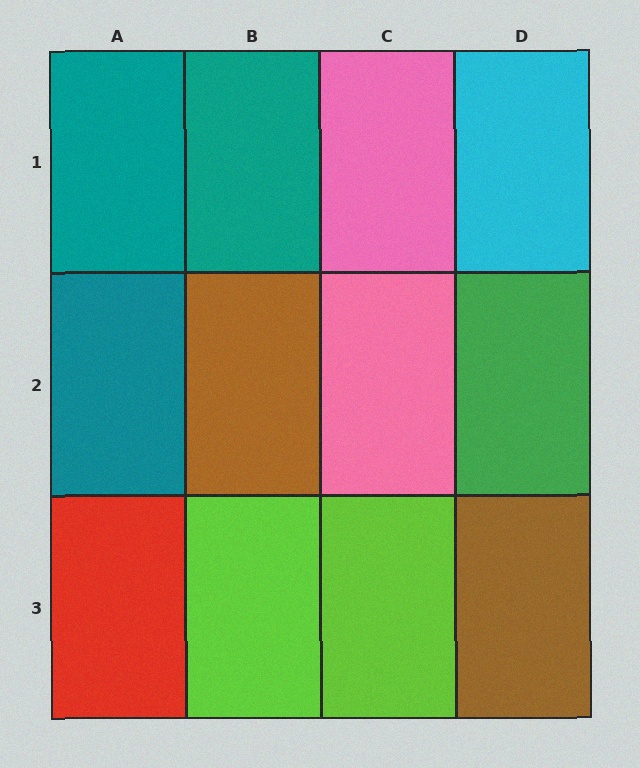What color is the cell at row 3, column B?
Lime.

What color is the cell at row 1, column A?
Teal.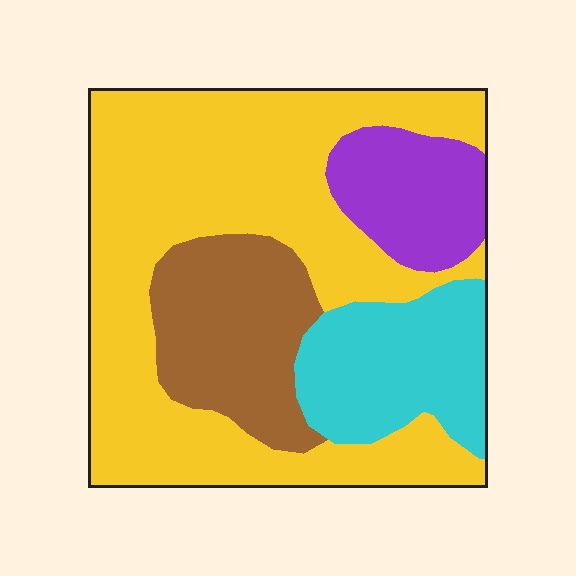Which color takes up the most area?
Yellow, at roughly 55%.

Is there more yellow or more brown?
Yellow.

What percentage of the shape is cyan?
Cyan covers 16% of the shape.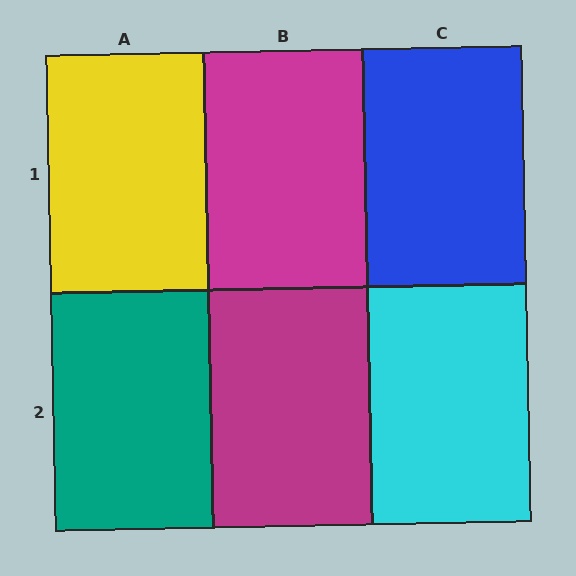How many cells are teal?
1 cell is teal.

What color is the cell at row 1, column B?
Magenta.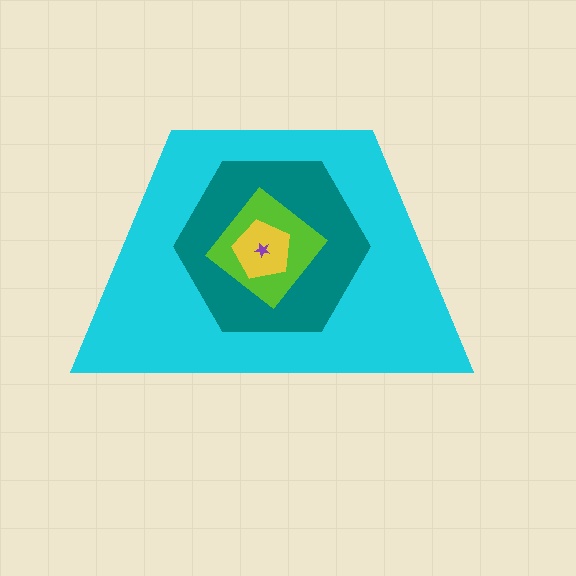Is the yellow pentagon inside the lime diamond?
Yes.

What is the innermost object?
The purple star.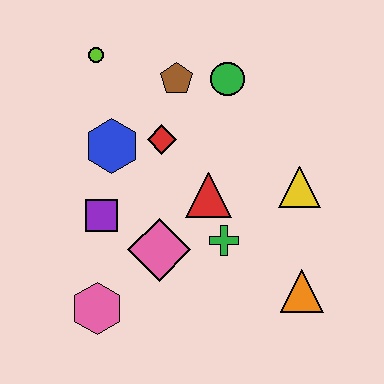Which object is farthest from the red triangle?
The lime circle is farthest from the red triangle.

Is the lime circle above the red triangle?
Yes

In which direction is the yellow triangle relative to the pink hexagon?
The yellow triangle is to the right of the pink hexagon.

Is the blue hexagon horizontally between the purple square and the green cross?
Yes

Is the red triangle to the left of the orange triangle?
Yes